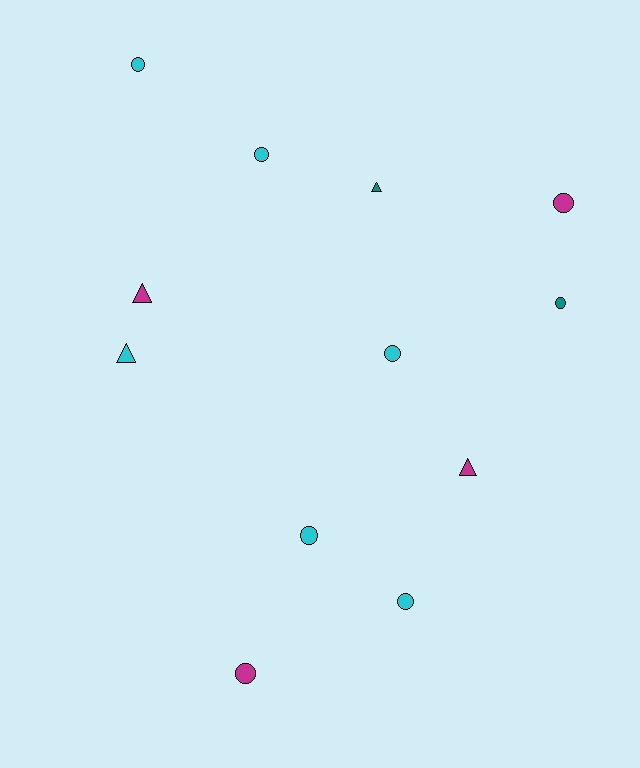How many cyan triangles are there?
There is 1 cyan triangle.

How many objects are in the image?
There are 12 objects.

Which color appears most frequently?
Cyan, with 6 objects.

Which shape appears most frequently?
Circle, with 8 objects.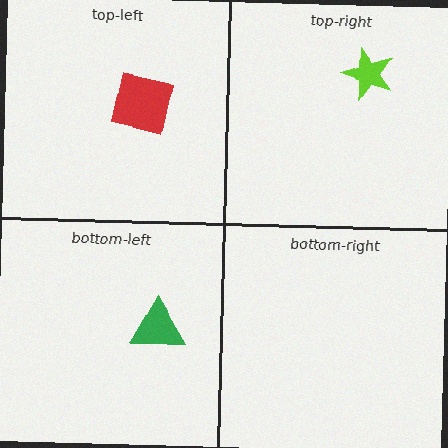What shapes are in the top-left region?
The red square.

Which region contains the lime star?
The top-right region.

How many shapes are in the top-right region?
1.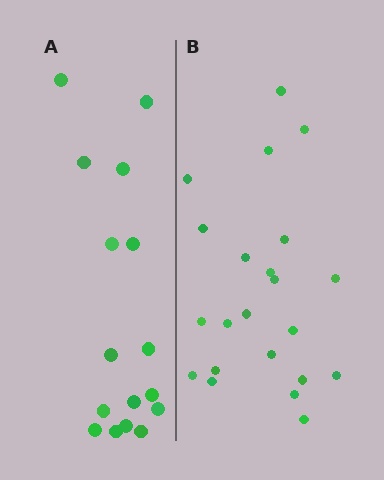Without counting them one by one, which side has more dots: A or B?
Region B (the right region) has more dots.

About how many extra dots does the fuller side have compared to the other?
Region B has about 6 more dots than region A.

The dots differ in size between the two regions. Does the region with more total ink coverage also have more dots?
No. Region A has more total ink coverage because its dots are larger, but region B actually contains more individual dots. Total area can be misleading — the number of items is what matters here.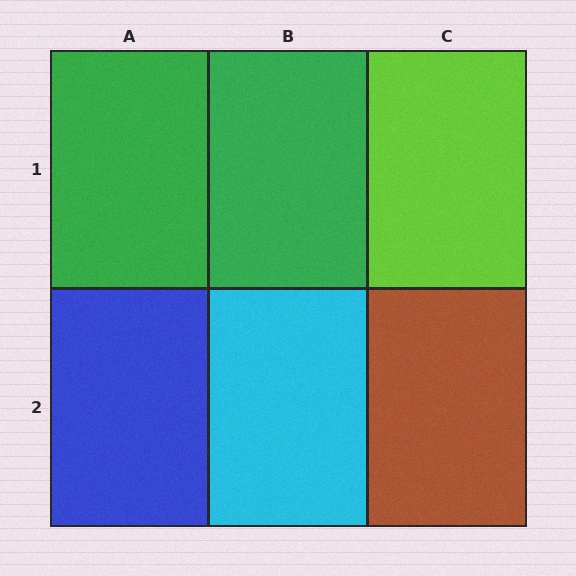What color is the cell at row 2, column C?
Brown.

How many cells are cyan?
1 cell is cyan.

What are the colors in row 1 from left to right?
Green, green, lime.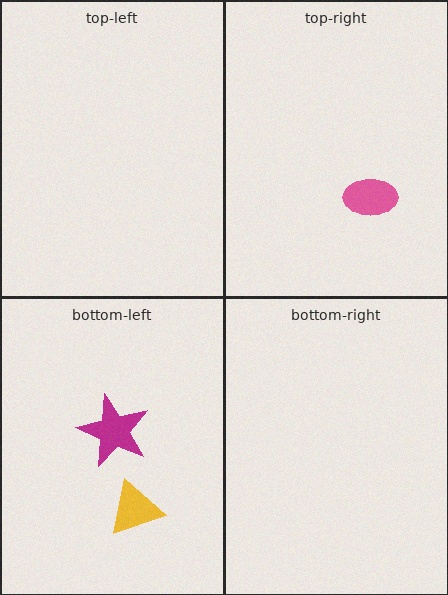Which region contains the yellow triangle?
The bottom-left region.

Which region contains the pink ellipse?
The top-right region.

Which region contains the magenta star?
The bottom-left region.